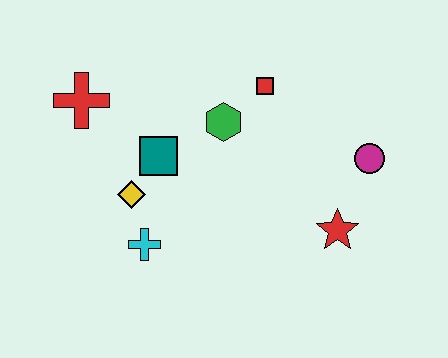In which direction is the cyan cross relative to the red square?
The cyan cross is below the red square.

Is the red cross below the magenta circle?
No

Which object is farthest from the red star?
The red cross is farthest from the red star.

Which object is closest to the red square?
The green hexagon is closest to the red square.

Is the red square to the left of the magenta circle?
Yes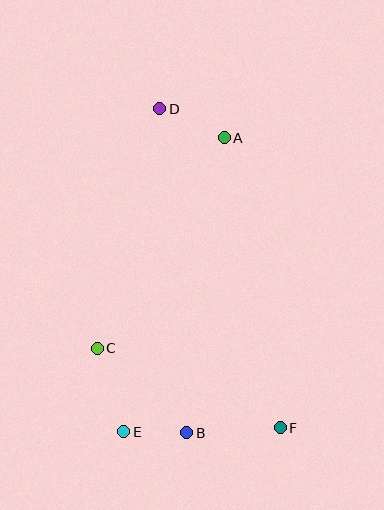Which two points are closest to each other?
Points B and E are closest to each other.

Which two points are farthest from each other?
Points D and F are farthest from each other.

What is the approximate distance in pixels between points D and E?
The distance between D and E is approximately 325 pixels.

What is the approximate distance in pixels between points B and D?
The distance between B and D is approximately 325 pixels.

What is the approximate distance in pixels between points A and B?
The distance between A and B is approximately 297 pixels.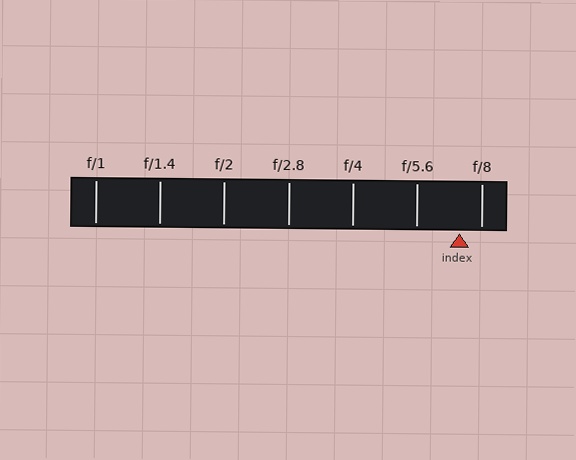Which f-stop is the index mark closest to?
The index mark is closest to f/8.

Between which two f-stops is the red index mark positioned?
The index mark is between f/5.6 and f/8.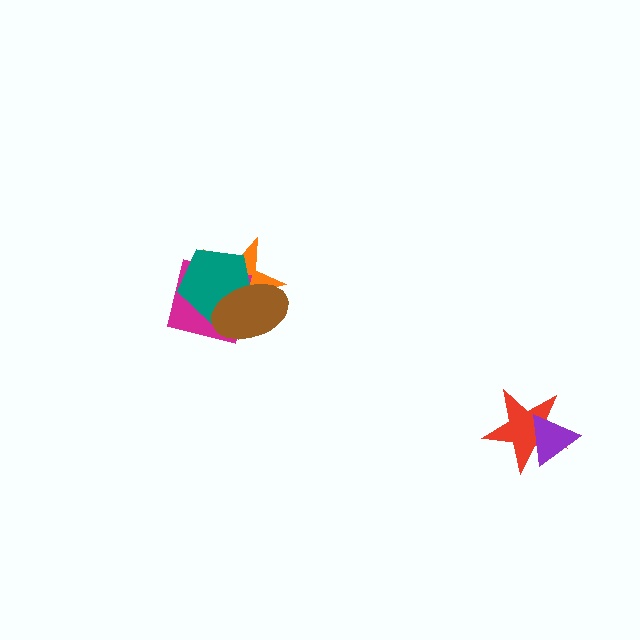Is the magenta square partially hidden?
Yes, it is partially covered by another shape.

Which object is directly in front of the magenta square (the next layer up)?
The teal pentagon is directly in front of the magenta square.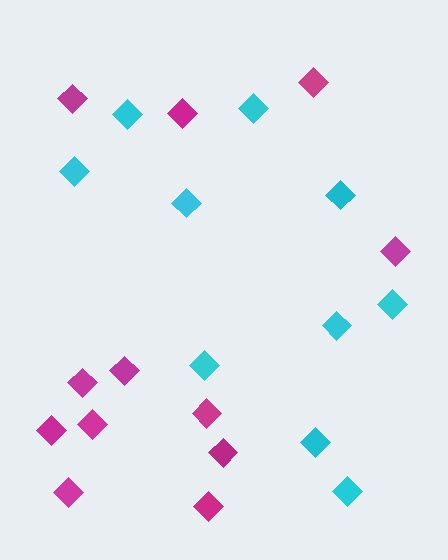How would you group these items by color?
There are 2 groups: one group of cyan diamonds (10) and one group of magenta diamonds (12).